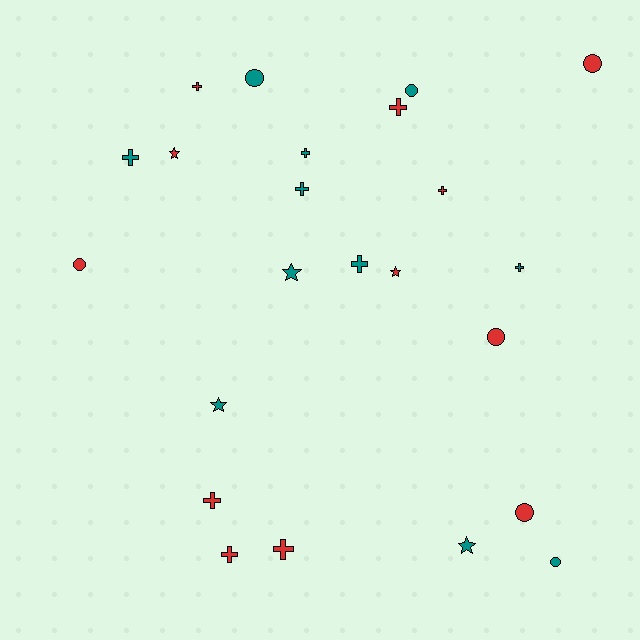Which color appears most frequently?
Red, with 12 objects.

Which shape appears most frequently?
Cross, with 11 objects.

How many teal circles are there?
There are 3 teal circles.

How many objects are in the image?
There are 23 objects.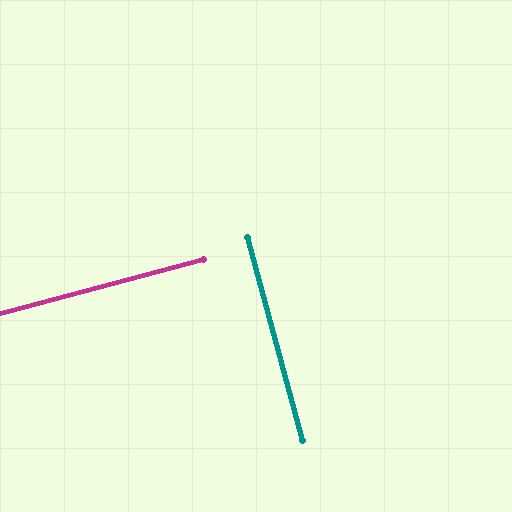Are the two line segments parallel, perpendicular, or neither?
Perpendicular — they meet at approximately 90°.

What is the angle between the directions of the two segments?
Approximately 90 degrees.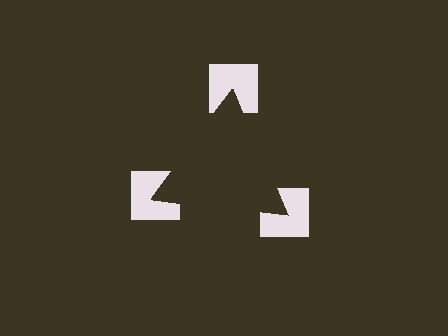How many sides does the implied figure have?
3 sides.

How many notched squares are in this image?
There are 3 — one at each vertex of the illusory triangle.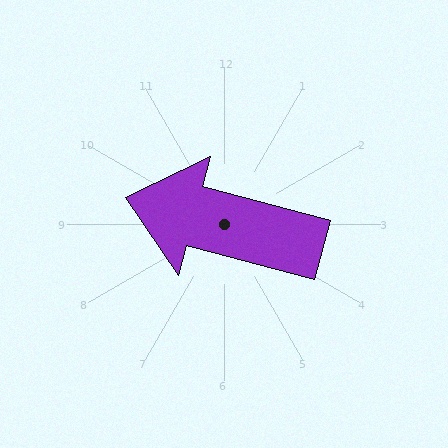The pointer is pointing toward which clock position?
Roughly 9 o'clock.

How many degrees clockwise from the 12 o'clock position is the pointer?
Approximately 285 degrees.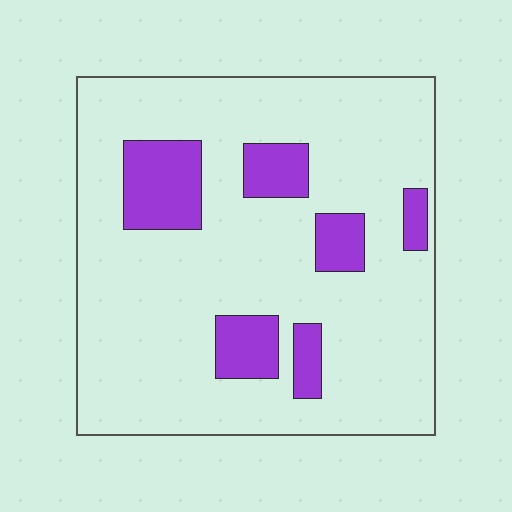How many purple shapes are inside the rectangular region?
6.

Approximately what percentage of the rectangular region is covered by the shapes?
Approximately 15%.